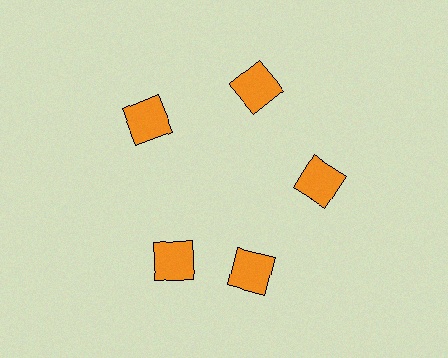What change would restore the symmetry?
The symmetry would be restored by rotating it back into even spacing with its neighbors so that all 5 squares sit at equal angles and equal distance from the center.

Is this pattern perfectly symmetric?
No. The 5 orange squares are arranged in a ring, but one element near the 8 o'clock position is rotated out of alignment along the ring, breaking the 5-fold rotational symmetry.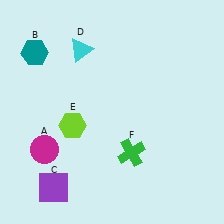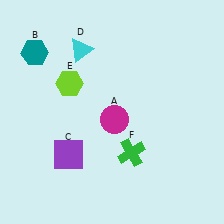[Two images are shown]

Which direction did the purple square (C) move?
The purple square (C) moved up.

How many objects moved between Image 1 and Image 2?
3 objects moved between the two images.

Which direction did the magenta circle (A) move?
The magenta circle (A) moved right.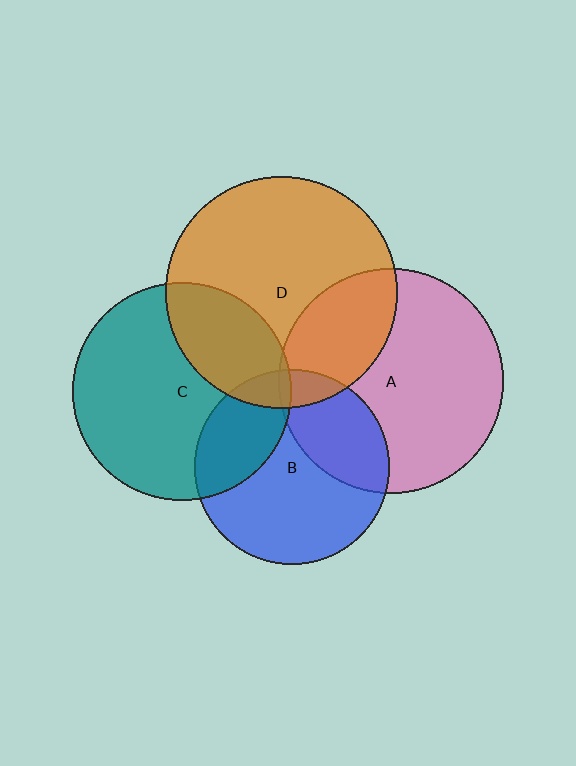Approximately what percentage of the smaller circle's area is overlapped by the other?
Approximately 25%.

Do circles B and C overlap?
Yes.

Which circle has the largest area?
Circle D (orange).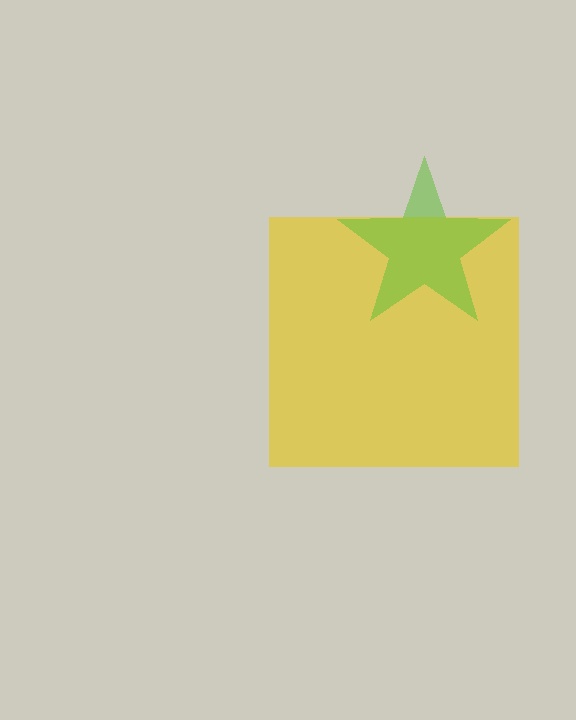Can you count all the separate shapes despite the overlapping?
Yes, there are 2 separate shapes.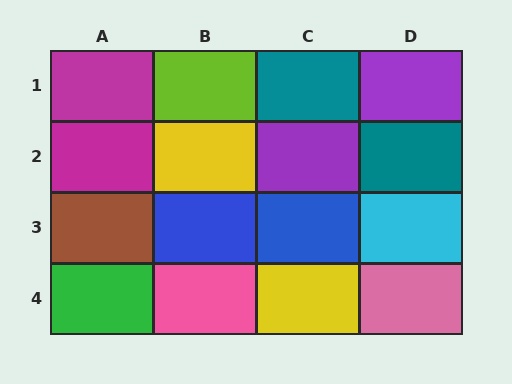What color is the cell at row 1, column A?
Magenta.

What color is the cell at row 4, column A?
Green.